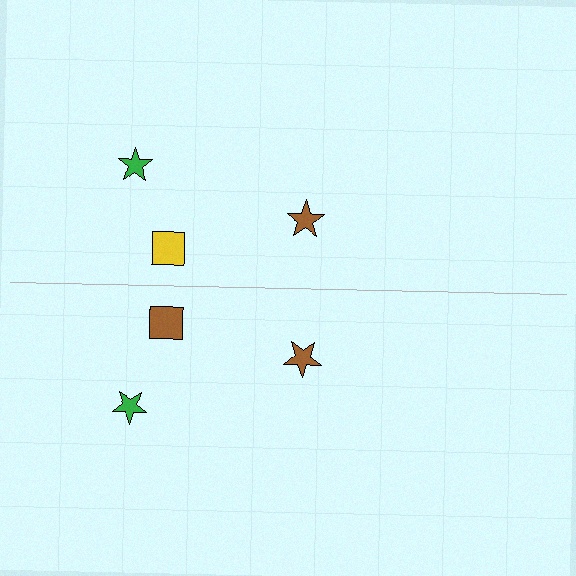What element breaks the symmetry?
The brown square on the bottom side breaks the symmetry — its mirror counterpart is yellow.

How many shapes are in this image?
There are 6 shapes in this image.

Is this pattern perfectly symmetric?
No, the pattern is not perfectly symmetric. The brown square on the bottom side breaks the symmetry — its mirror counterpart is yellow.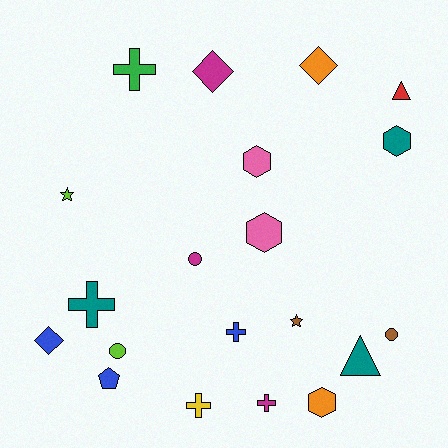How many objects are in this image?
There are 20 objects.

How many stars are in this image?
There are 2 stars.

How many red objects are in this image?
There is 1 red object.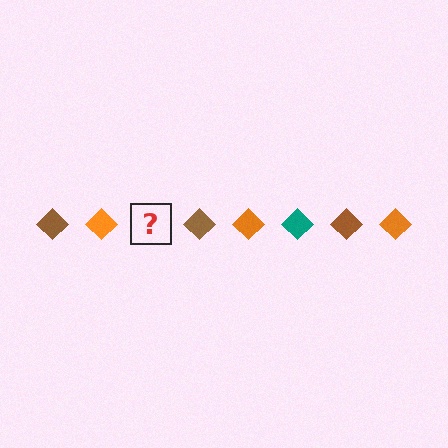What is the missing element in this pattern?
The missing element is a teal diamond.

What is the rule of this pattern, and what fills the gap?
The rule is that the pattern cycles through brown, orange, teal diamonds. The gap should be filled with a teal diamond.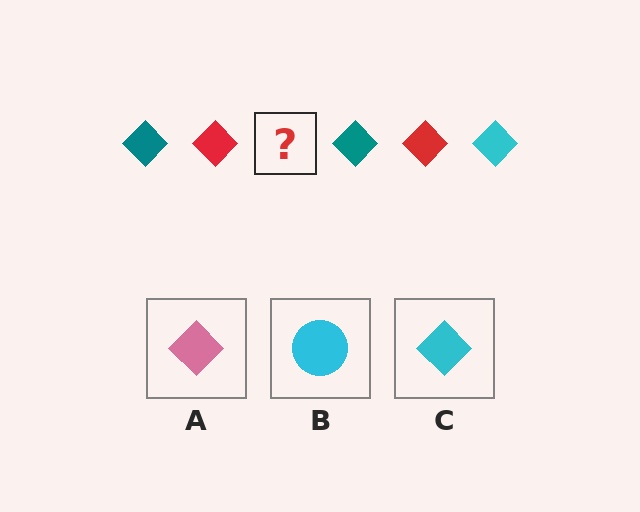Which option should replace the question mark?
Option C.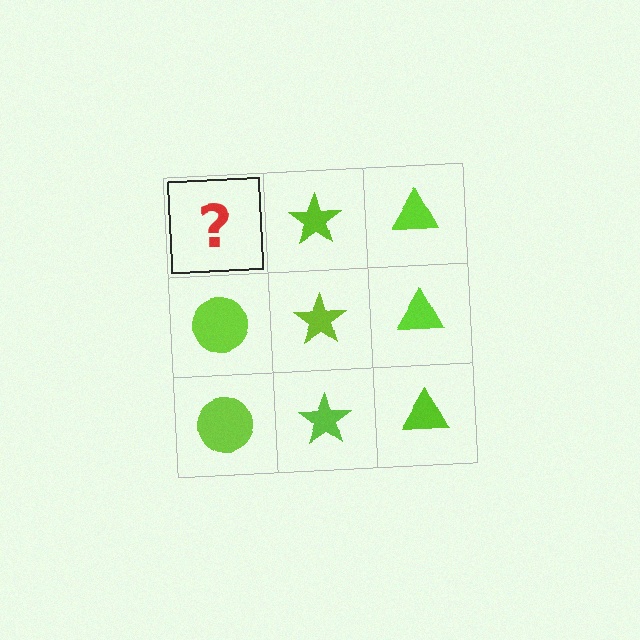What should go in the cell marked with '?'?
The missing cell should contain a lime circle.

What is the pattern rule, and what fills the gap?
The rule is that each column has a consistent shape. The gap should be filled with a lime circle.